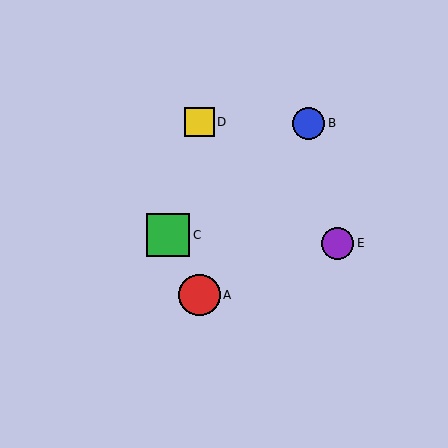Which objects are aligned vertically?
Objects A, D are aligned vertically.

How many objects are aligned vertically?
2 objects (A, D) are aligned vertically.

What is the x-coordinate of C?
Object C is at x≈168.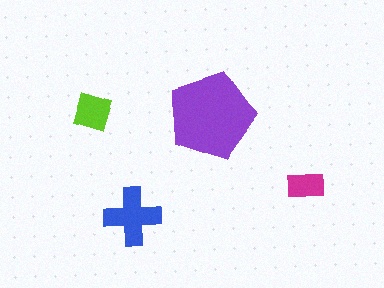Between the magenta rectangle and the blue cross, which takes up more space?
The blue cross.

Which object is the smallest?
The magenta rectangle.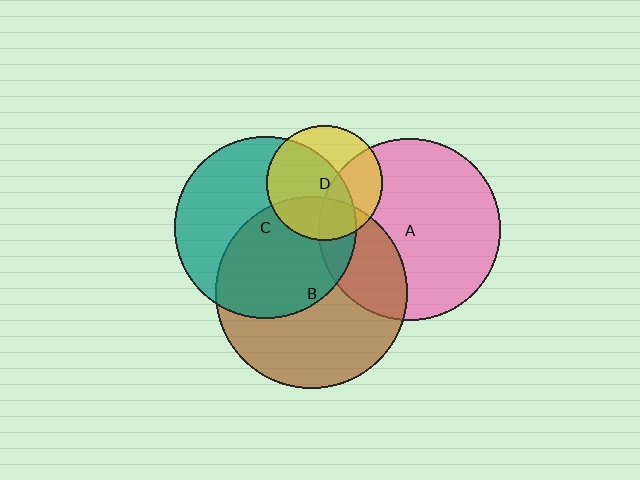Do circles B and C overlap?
Yes.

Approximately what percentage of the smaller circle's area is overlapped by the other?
Approximately 50%.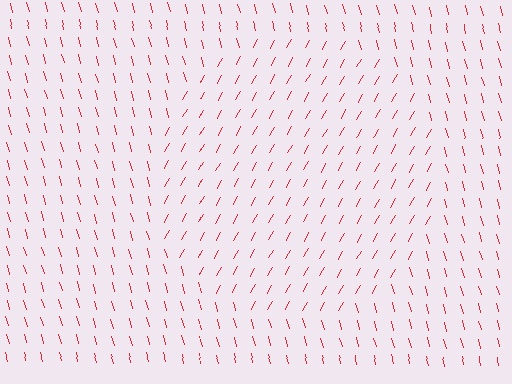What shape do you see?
I see a circle.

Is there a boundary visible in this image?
Yes, there is a texture boundary formed by a change in line orientation.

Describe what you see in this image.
The image is filled with small red line segments. A circle region in the image has lines oriented differently from the surrounding lines, creating a visible texture boundary.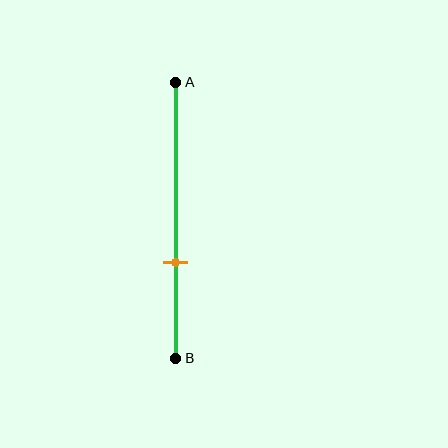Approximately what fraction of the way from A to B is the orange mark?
The orange mark is approximately 65% of the way from A to B.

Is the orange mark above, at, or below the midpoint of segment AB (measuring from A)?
The orange mark is below the midpoint of segment AB.